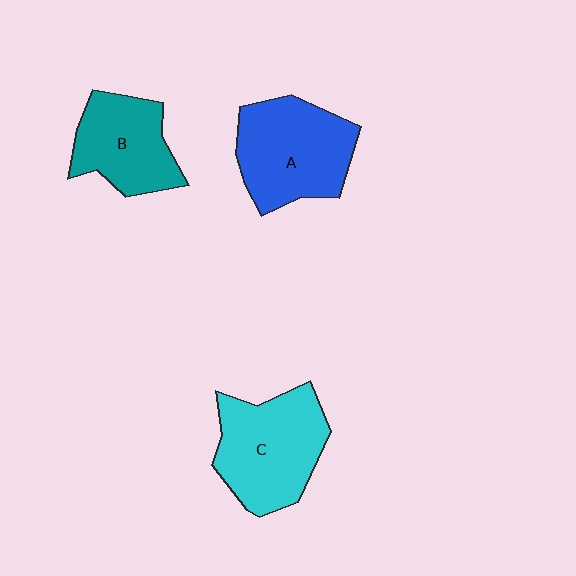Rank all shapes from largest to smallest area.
From largest to smallest: C (cyan), A (blue), B (teal).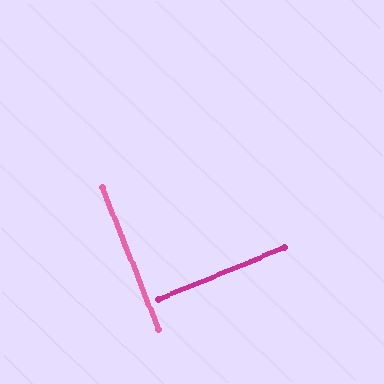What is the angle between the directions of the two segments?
Approximately 89 degrees.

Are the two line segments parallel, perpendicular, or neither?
Perpendicular — they meet at approximately 89°.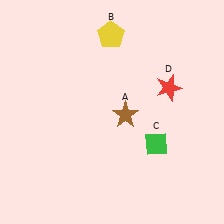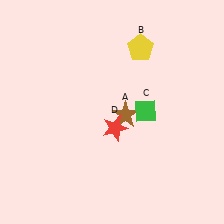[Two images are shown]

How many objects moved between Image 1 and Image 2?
3 objects moved between the two images.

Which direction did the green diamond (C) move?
The green diamond (C) moved up.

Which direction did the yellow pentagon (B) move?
The yellow pentagon (B) moved right.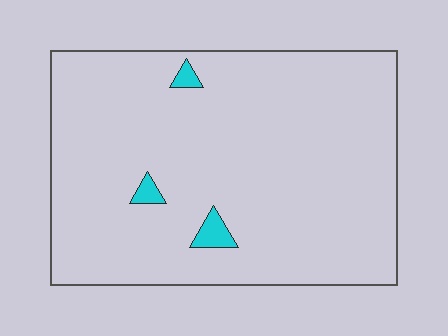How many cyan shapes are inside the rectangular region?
3.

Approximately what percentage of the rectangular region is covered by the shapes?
Approximately 5%.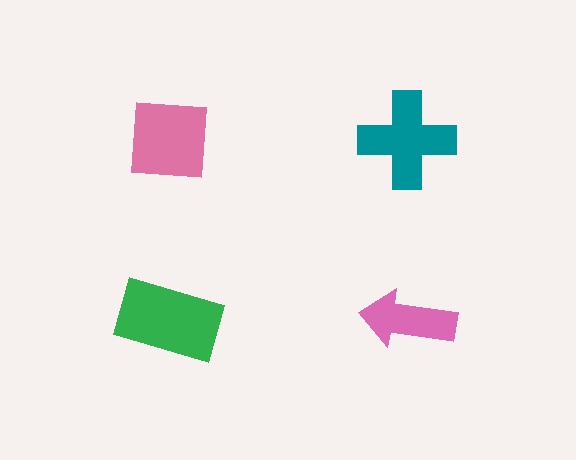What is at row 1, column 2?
A teal cross.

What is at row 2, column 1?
A green rectangle.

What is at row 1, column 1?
A pink square.